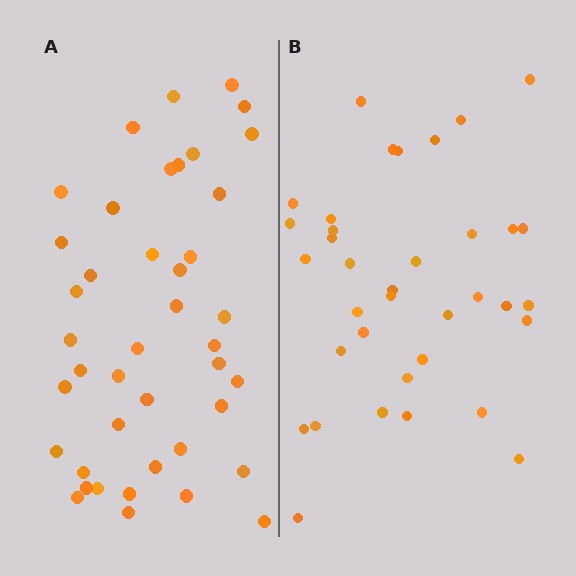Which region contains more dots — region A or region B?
Region A (the left region) has more dots.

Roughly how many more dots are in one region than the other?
Region A has about 6 more dots than region B.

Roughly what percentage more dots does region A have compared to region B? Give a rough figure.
About 15% more.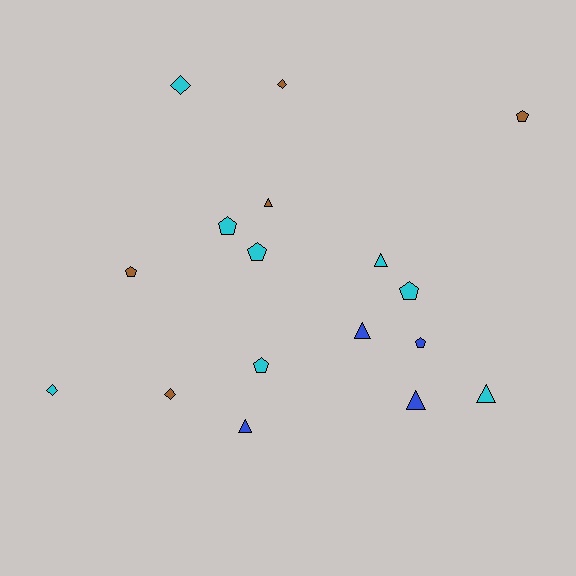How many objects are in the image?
There are 17 objects.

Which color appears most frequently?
Cyan, with 8 objects.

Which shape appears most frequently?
Pentagon, with 7 objects.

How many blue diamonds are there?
There are no blue diamonds.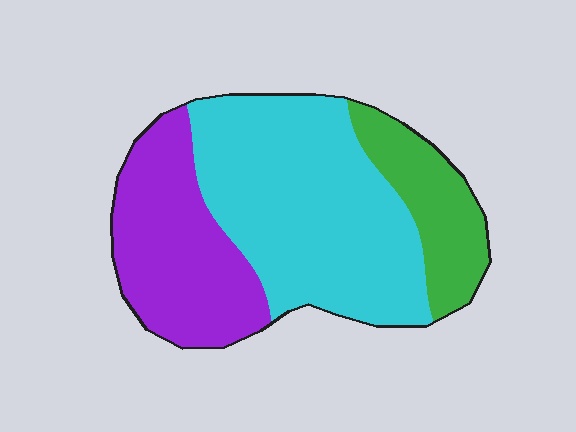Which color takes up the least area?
Green, at roughly 20%.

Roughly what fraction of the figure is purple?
Purple takes up about one third (1/3) of the figure.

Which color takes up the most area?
Cyan, at roughly 50%.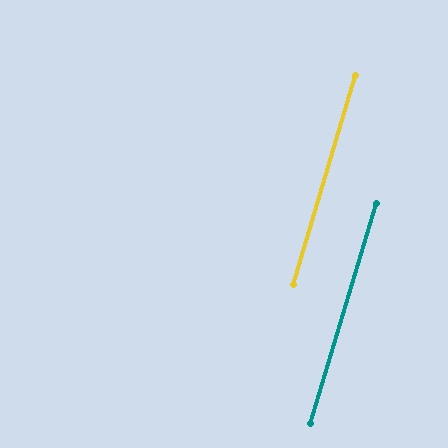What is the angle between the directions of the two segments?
Approximately 0 degrees.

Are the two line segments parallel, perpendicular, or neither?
Parallel — their directions differ by only 0.4°.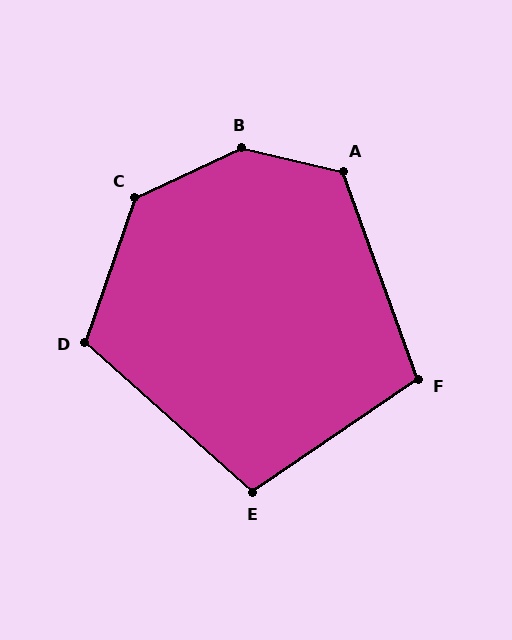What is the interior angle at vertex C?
Approximately 134 degrees (obtuse).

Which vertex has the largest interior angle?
B, at approximately 142 degrees.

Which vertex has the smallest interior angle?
E, at approximately 104 degrees.